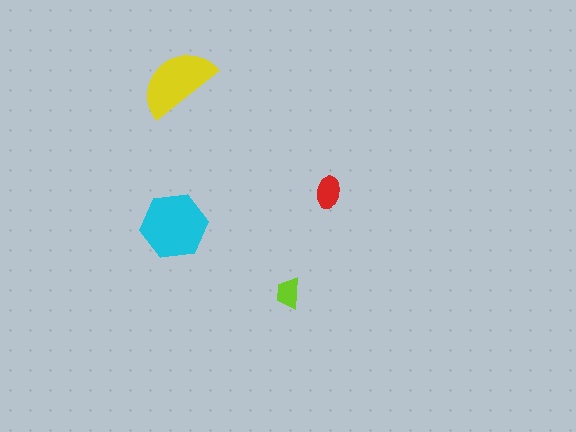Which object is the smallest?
The lime trapezoid.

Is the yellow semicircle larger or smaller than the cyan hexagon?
Smaller.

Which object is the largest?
The cyan hexagon.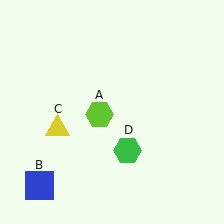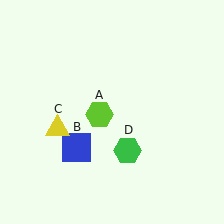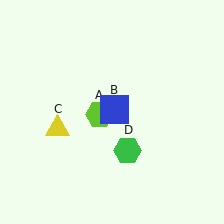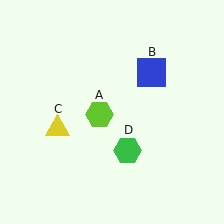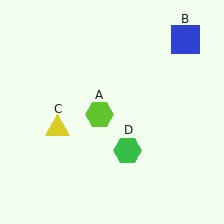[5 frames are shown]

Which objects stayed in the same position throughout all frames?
Lime hexagon (object A) and yellow triangle (object C) and green hexagon (object D) remained stationary.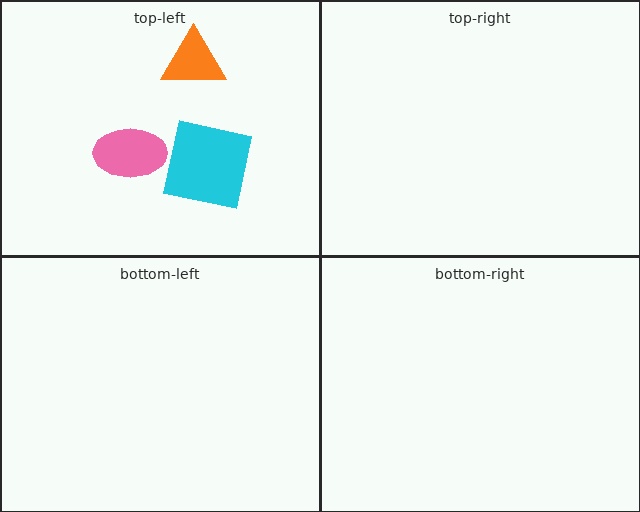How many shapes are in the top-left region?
3.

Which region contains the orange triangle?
The top-left region.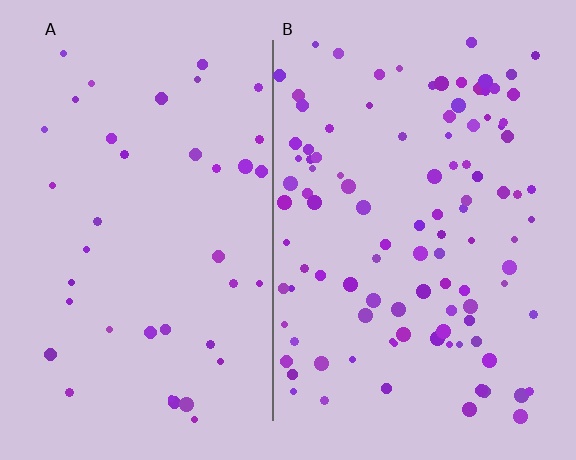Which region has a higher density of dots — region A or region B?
B (the right).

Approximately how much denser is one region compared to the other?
Approximately 2.7× — region B over region A.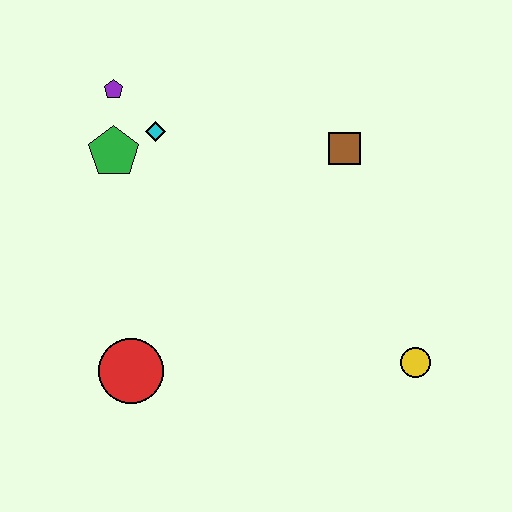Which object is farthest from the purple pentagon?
The yellow circle is farthest from the purple pentagon.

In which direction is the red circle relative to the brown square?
The red circle is below the brown square.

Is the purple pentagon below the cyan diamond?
No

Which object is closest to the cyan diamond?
The green pentagon is closest to the cyan diamond.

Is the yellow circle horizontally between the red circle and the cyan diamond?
No